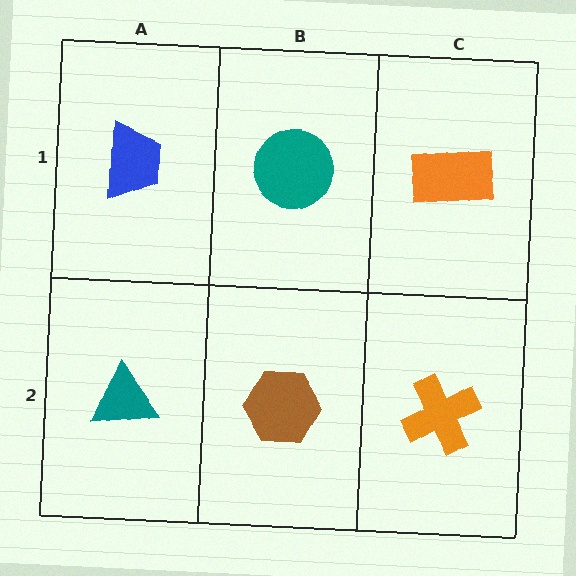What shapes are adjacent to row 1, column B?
A brown hexagon (row 2, column B), a blue trapezoid (row 1, column A), an orange rectangle (row 1, column C).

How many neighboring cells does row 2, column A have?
2.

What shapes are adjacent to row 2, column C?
An orange rectangle (row 1, column C), a brown hexagon (row 2, column B).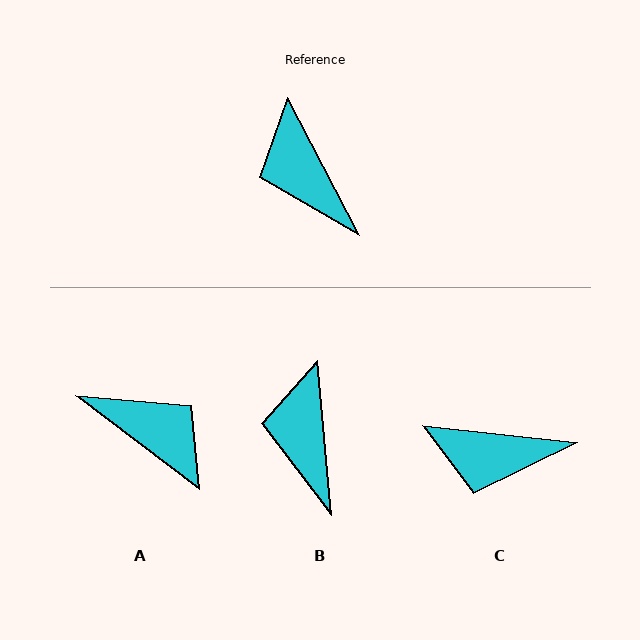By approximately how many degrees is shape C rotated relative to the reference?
Approximately 56 degrees counter-clockwise.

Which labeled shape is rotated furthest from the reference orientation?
A, about 155 degrees away.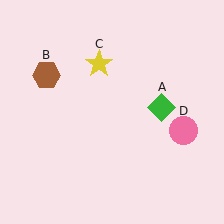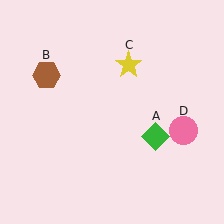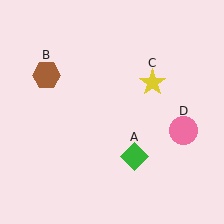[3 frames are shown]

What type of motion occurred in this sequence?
The green diamond (object A), yellow star (object C) rotated clockwise around the center of the scene.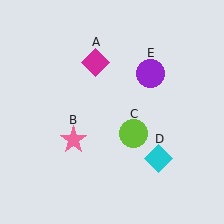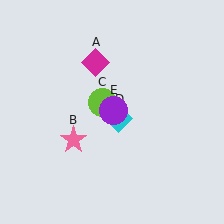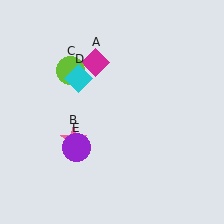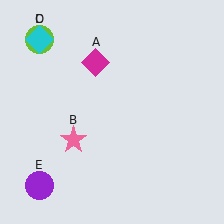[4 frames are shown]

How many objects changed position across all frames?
3 objects changed position: lime circle (object C), cyan diamond (object D), purple circle (object E).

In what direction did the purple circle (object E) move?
The purple circle (object E) moved down and to the left.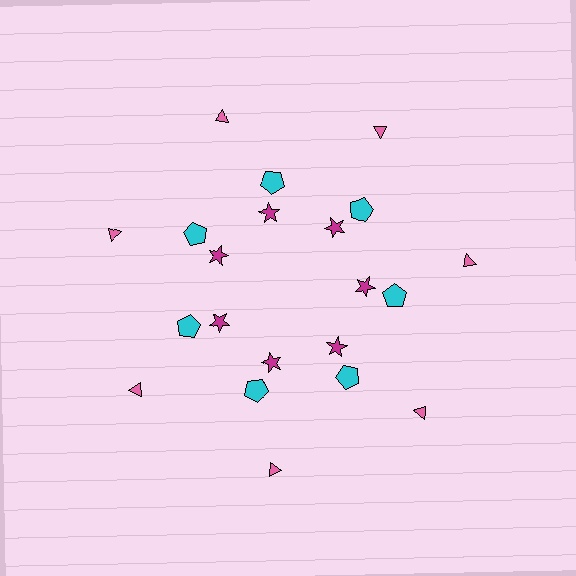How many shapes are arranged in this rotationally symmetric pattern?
There are 21 shapes, arranged in 7 groups of 3.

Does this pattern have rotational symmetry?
Yes, this pattern has 7-fold rotational symmetry. It looks the same after rotating 51 degrees around the center.